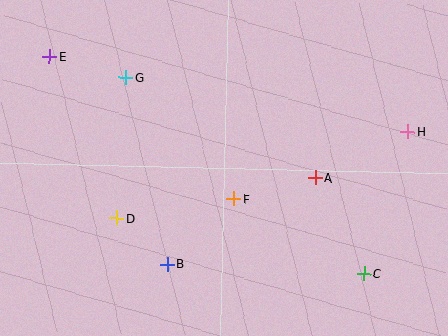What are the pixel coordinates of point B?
Point B is at (167, 264).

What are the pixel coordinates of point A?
Point A is at (315, 178).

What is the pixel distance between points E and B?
The distance between E and B is 238 pixels.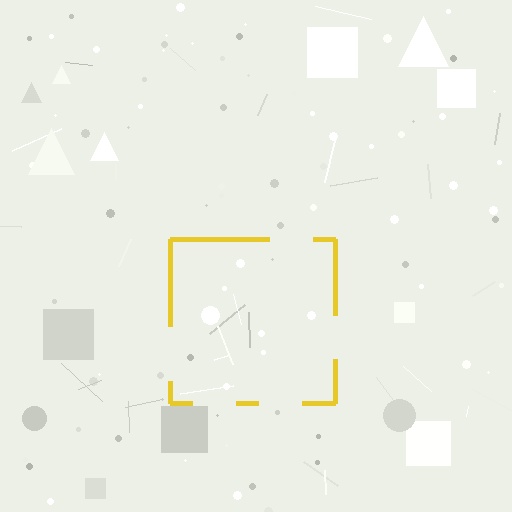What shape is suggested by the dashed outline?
The dashed outline suggests a square.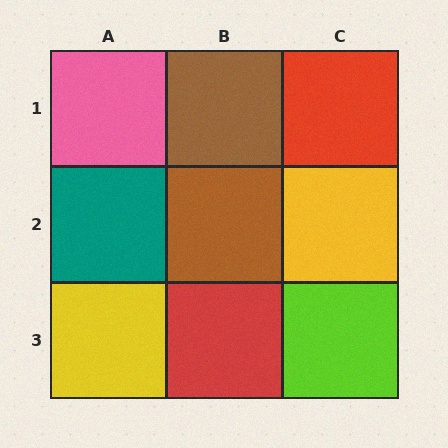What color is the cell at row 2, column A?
Teal.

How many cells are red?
2 cells are red.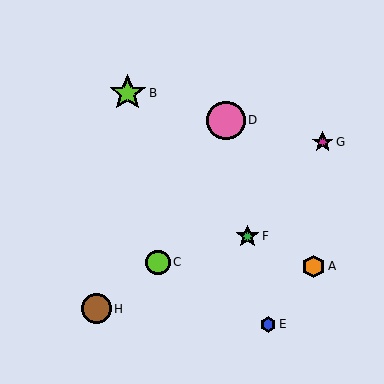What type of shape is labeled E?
Shape E is a blue hexagon.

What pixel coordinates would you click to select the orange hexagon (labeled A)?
Click at (314, 266) to select the orange hexagon A.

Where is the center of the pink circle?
The center of the pink circle is at (226, 120).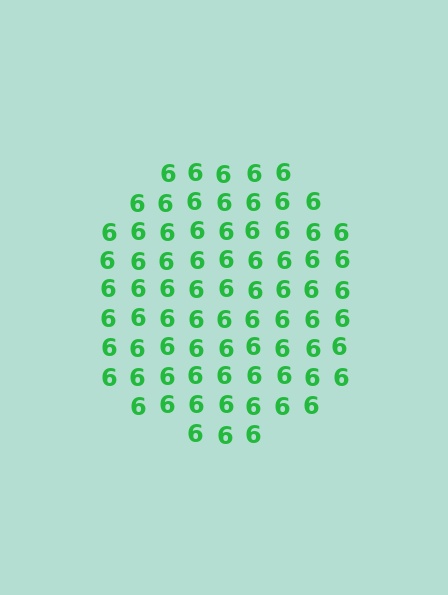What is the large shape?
The large shape is a circle.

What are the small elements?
The small elements are digit 6's.